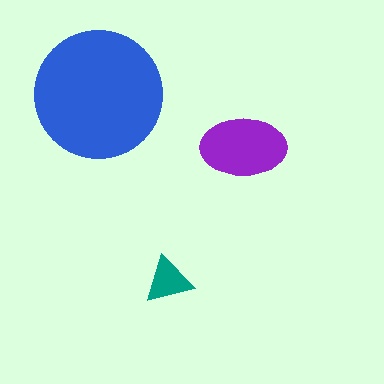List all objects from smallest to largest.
The teal triangle, the purple ellipse, the blue circle.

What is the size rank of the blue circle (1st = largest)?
1st.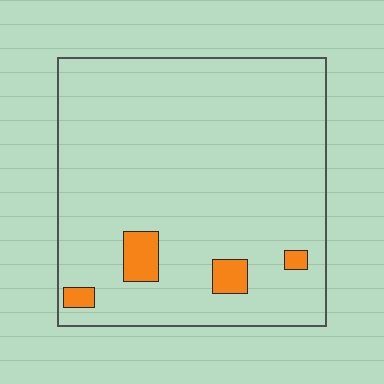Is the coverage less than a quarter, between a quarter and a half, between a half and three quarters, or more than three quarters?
Less than a quarter.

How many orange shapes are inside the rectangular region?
4.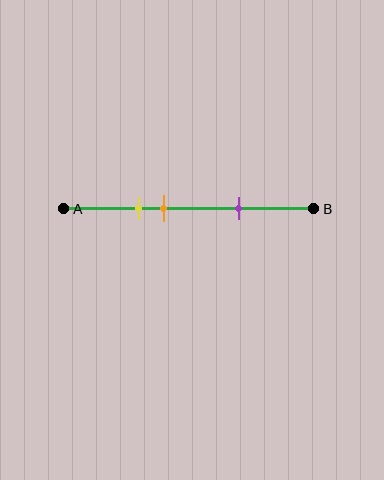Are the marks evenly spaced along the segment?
No, the marks are not evenly spaced.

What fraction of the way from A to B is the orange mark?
The orange mark is approximately 40% (0.4) of the way from A to B.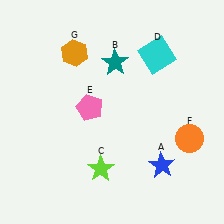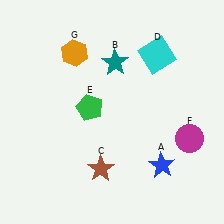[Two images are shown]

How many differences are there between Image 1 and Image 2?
There are 3 differences between the two images.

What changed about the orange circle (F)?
In Image 1, F is orange. In Image 2, it changed to magenta.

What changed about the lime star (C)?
In Image 1, C is lime. In Image 2, it changed to brown.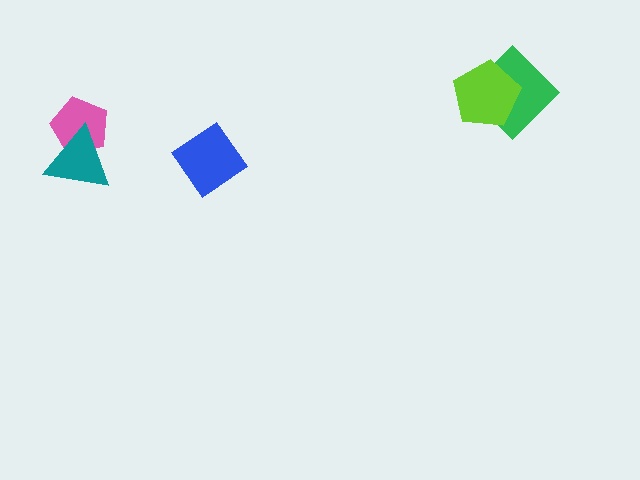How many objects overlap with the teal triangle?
1 object overlaps with the teal triangle.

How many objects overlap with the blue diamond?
0 objects overlap with the blue diamond.